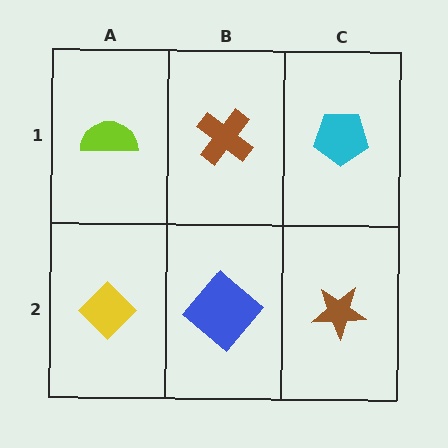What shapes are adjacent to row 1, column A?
A yellow diamond (row 2, column A), a brown cross (row 1, column B).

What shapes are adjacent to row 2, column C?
A cyan pentagon (row 1, column C), a blue diamond (row 2, column B).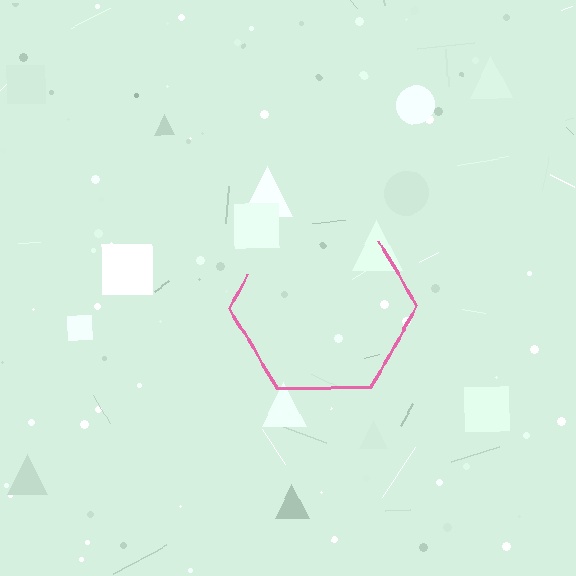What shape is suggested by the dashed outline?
The dashed outline suggests a hexagon.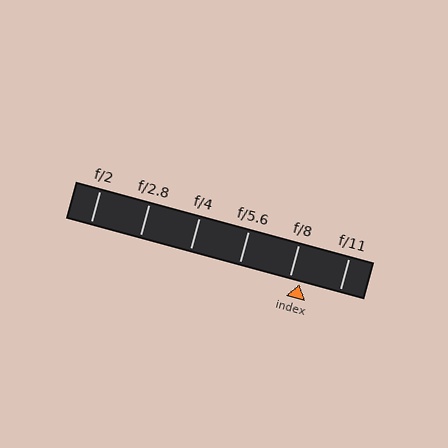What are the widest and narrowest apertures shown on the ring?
The widest aperture shown is f/2 and the narrowest is f/11.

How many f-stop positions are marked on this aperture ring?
There are 6 f-stop positions marked.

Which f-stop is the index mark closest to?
The index mark is closest to f/8.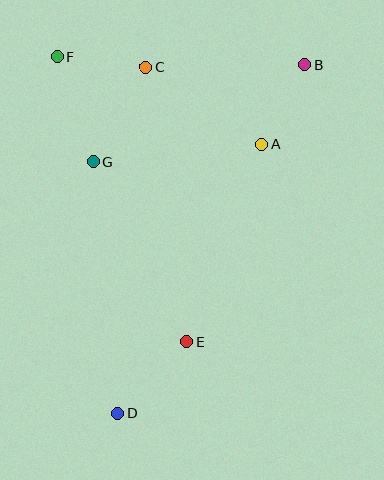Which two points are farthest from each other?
Points B and D are farthest from each other.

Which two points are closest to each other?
Points C and F are closest to each other.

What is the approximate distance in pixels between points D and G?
The distance between D and G is approximately 253 pixels.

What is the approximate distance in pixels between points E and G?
The distance between E and G is approximately 203 pixels.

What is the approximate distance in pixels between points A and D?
The distance between A and D is approximately 305 pixels.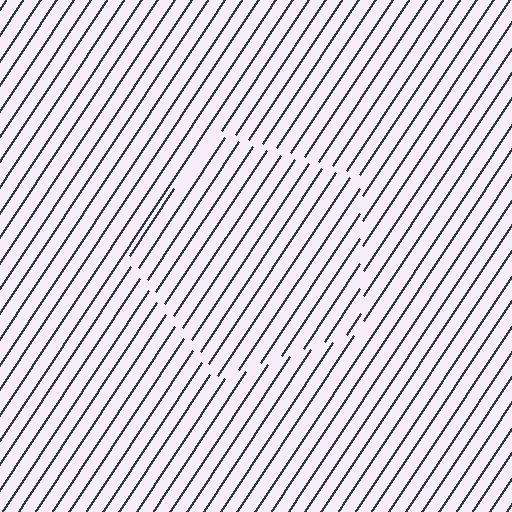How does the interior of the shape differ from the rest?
The interior of the shape contains the same grating, shifted by half a period — the contour is defined by the phase discontinuity where line-ends from the inner and outer gratings abut.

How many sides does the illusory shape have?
5 sides — the line-ends trace a pentagon.